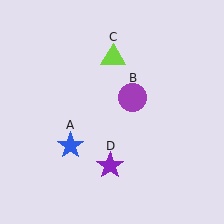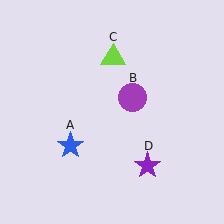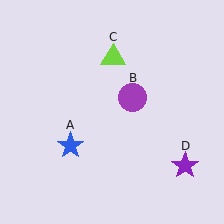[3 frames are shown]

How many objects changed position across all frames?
1 object changed position: purple star (object D).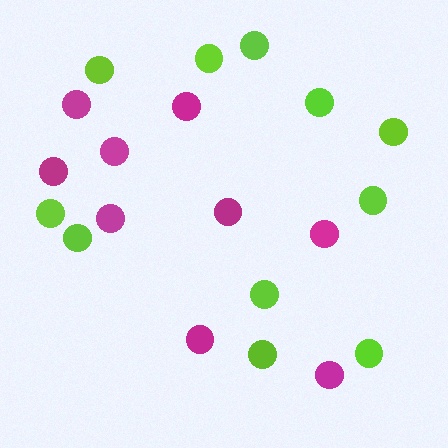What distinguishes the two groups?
There are 2 groups: one group of magenta circles (9) and one group of lime circles (11).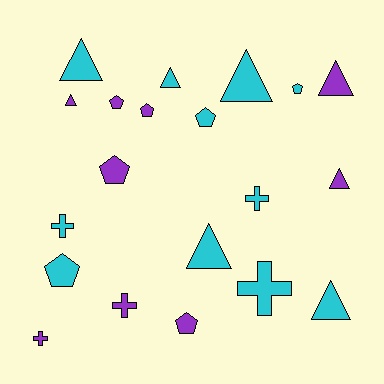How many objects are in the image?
There are 20 objects.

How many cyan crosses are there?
There are 3 cyan crosses.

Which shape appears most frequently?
Triangle, with 8 objects.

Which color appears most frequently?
Cyan, with 11 objects.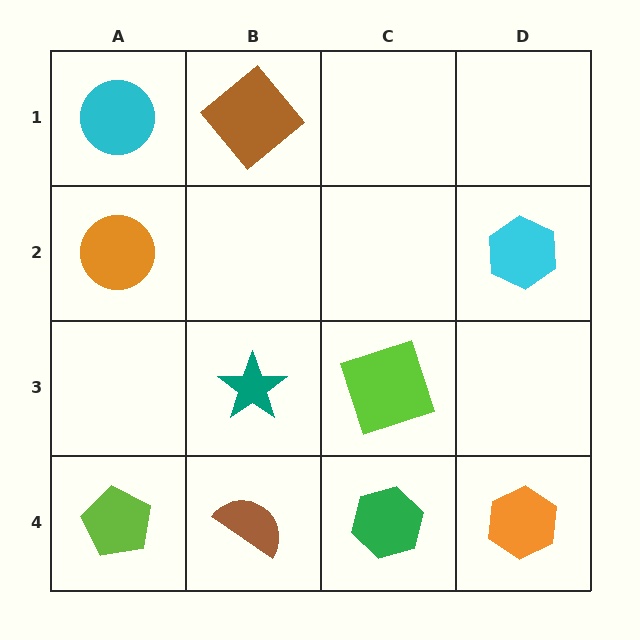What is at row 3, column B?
A teal star.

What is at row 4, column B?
A brown semicircle.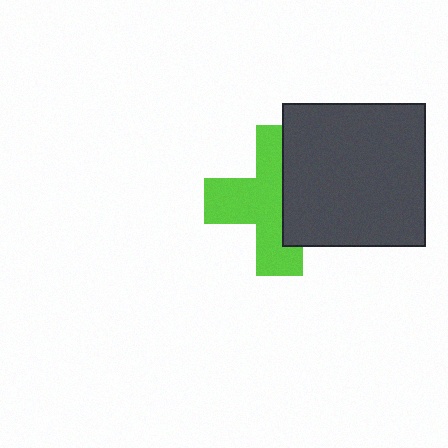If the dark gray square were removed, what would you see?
You would see the complete lime cross.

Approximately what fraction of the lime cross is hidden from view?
Roughly 42% of the lime cross is hidden behind the dark gray square.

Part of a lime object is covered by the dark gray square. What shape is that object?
It is a cross.